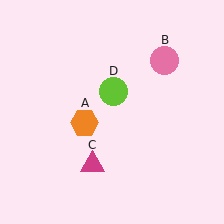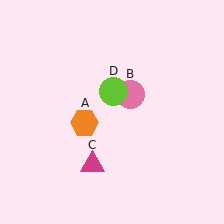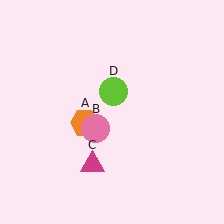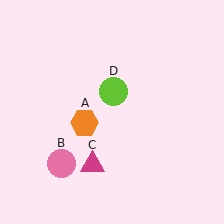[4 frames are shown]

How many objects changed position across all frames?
1 object changed position: pink circle (object B).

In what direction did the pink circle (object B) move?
The pink circle (object B) moved down and to the left.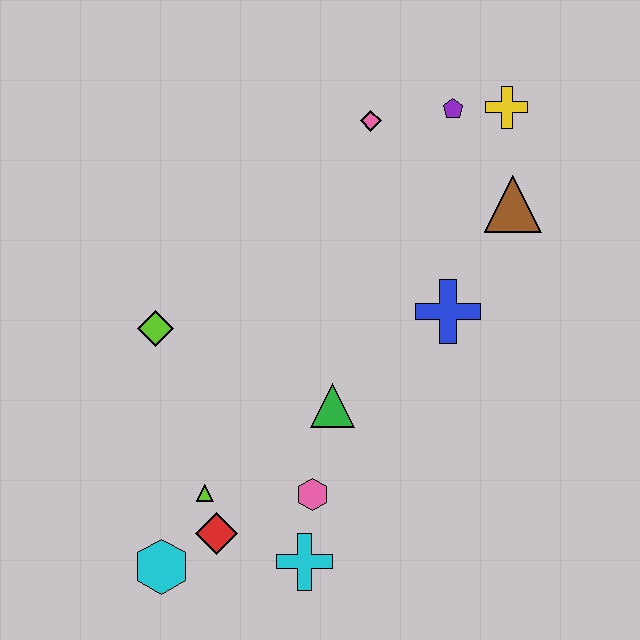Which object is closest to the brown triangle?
The yellow cross is closest to the brown triangle.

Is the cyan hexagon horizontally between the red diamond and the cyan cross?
No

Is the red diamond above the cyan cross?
Yes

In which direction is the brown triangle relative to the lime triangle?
The brown triangle is to the right of the lime triangle.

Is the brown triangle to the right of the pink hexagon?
Yes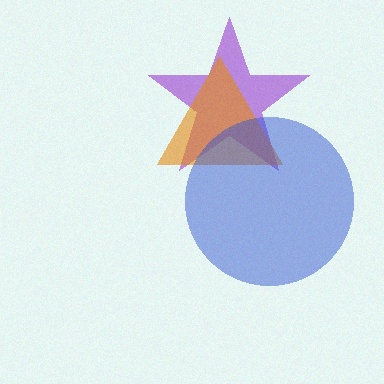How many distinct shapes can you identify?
There are 3 distinct shapes: a purple star, an orange triangle, a blue circle.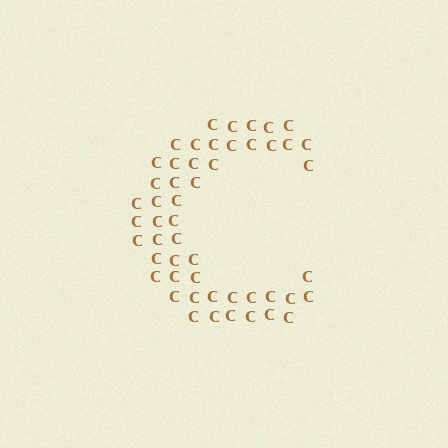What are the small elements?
The small elements are letter C's.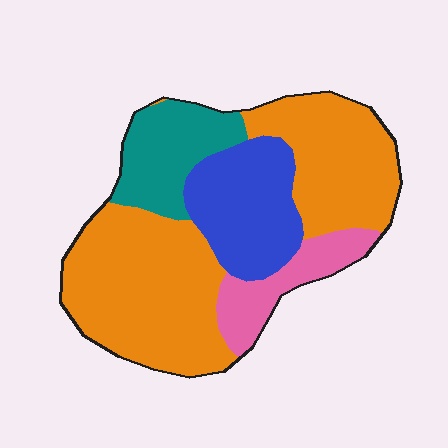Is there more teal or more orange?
Orange.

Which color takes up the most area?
Orange, at roughly 55%.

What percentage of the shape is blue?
Blue takes up about one fifth (1/5) of the shape.